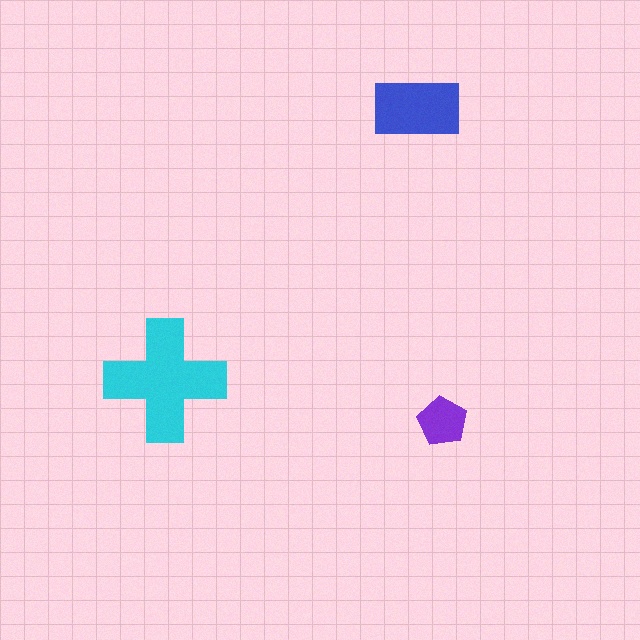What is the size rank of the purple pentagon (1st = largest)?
3rd.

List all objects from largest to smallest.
The cyan cross, the blue rectangle, the purple pentagon.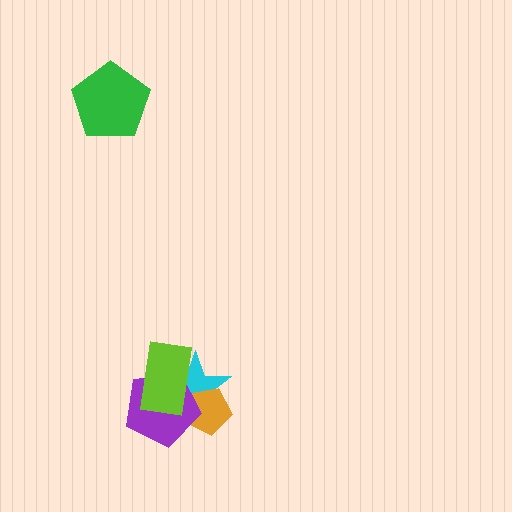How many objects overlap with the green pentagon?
0 objects overlap with the green pentagon.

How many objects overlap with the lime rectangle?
3 objects overlap with the lime rectangle.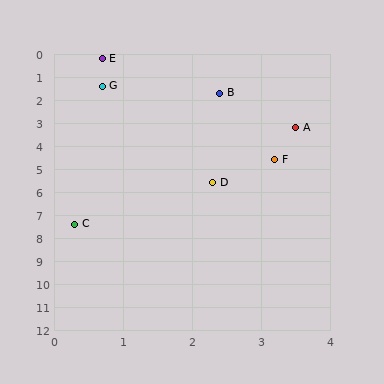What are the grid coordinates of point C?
Point C is at approximately (0.3, 7.4).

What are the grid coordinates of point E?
Point E is at approximately (0.7, 0.2).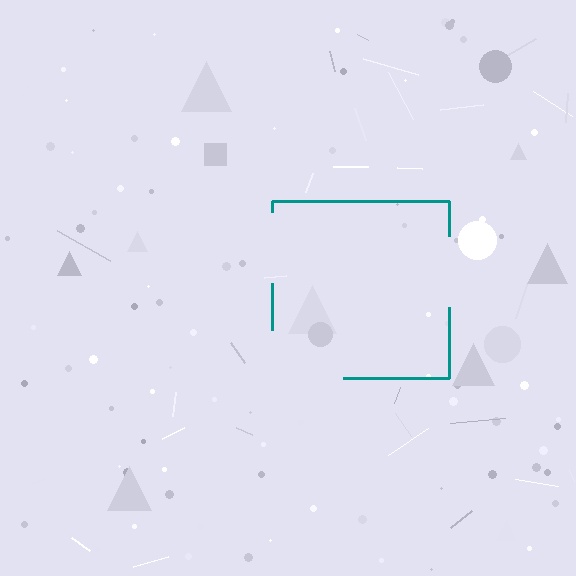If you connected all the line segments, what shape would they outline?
They would outline a square.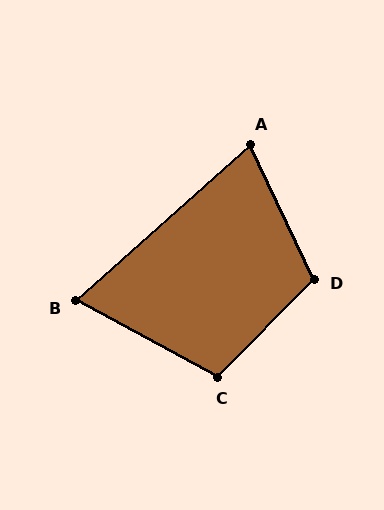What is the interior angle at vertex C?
Approximately 107 degrees (obtuse).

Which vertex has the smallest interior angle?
B, at approximately 70 degrees.